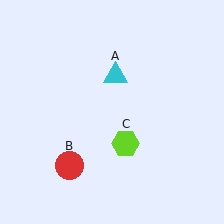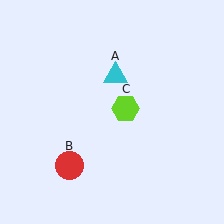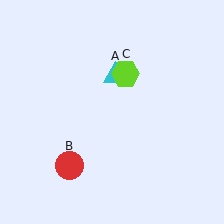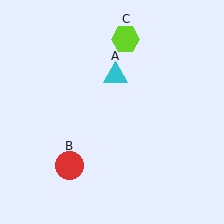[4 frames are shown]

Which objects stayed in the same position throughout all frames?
Cyan triangle (object A) and red circle (object B) remained stationary.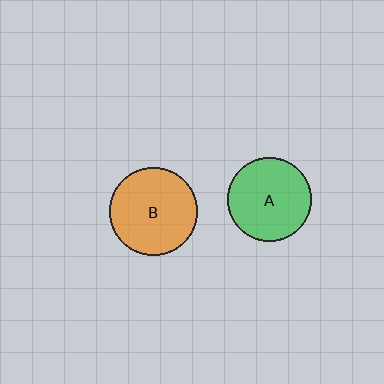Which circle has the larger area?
Circle B (orange).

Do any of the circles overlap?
No, none of the circles overlap.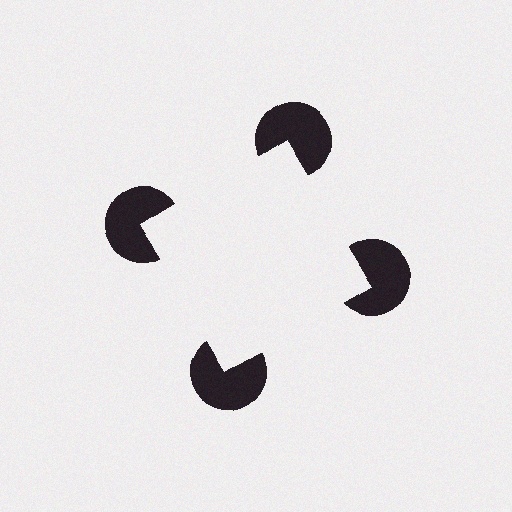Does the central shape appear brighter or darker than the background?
It typically appears slightly brighter than the background, even though no actual brightness change is drawn.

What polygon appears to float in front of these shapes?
An illusory square — its edges are inferred from the aligned wedge cuts in the pac-man discs, not physically drawn.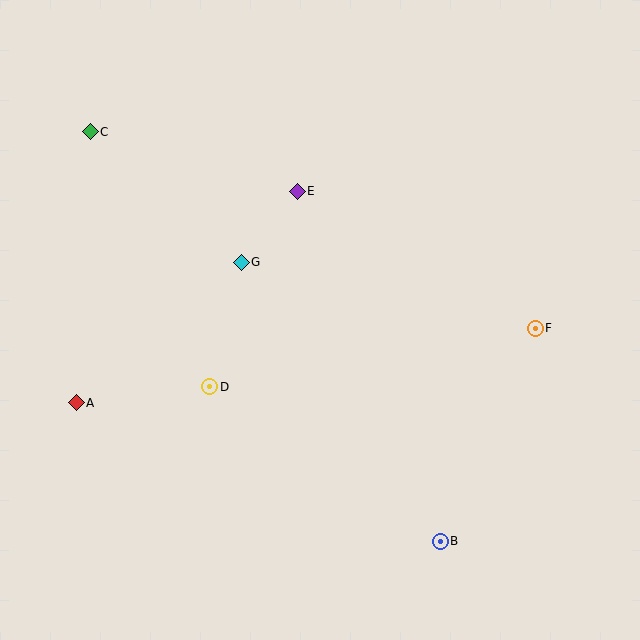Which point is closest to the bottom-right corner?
Point B is closest to the bottom-right corner.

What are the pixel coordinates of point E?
Point E is at (297, 191).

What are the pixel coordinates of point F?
Point F is at (535, 328).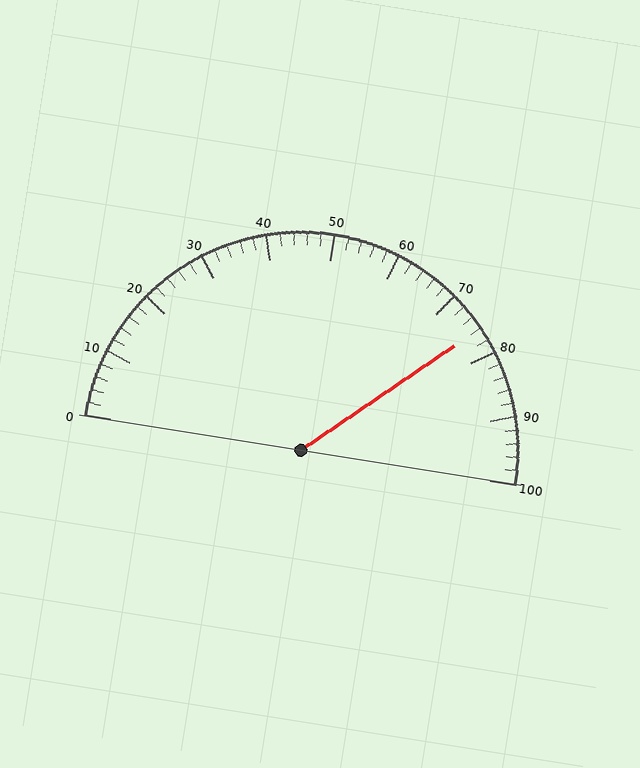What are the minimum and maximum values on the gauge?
The gauge ranges from 0 to 100.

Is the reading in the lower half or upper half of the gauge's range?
The reading is in the upper half of the range (0 to 100).